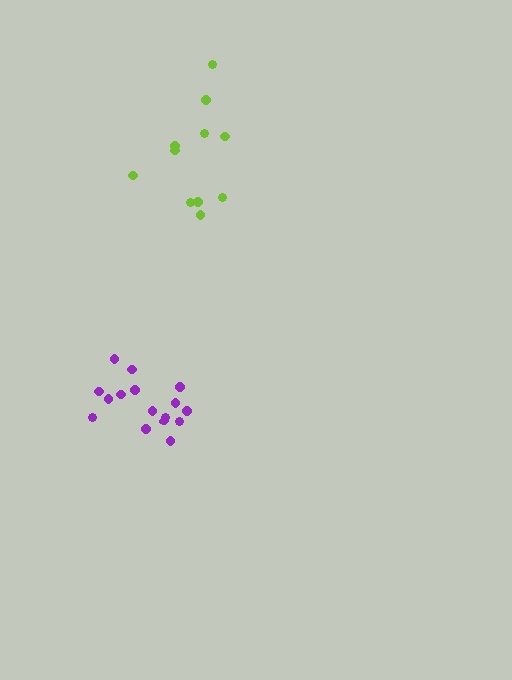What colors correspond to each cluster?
The clusters are colored: lime, purple.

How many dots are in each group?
Group 1: 11 dots, Group 2: 16 dots (27 total).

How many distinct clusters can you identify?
There are 2 distinct clusters.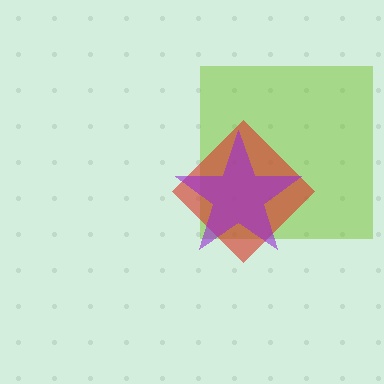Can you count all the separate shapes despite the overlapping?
Yes, there are 3 separate shapes.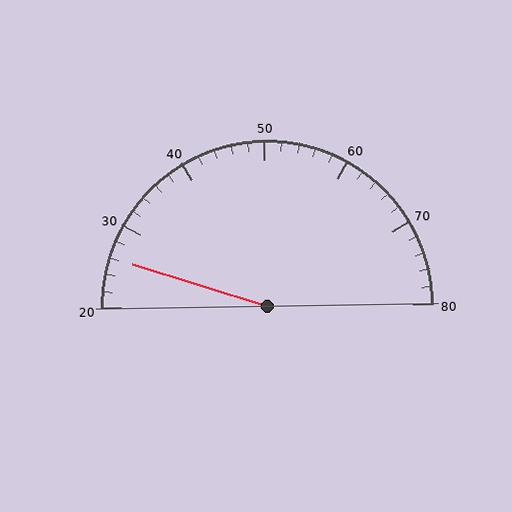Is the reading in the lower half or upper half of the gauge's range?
The reading is in the lower half of the range (20 to 80).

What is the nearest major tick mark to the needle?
The nearest major tick mark is 30.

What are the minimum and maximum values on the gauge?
The gauge ranges from 20 to 80.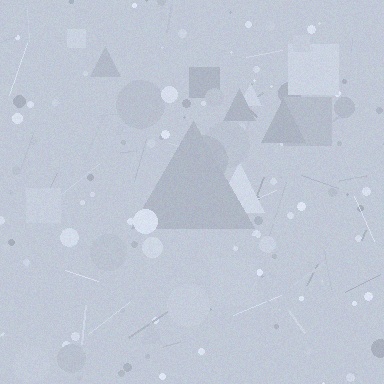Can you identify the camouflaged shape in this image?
The camouflaged shape is a triangle.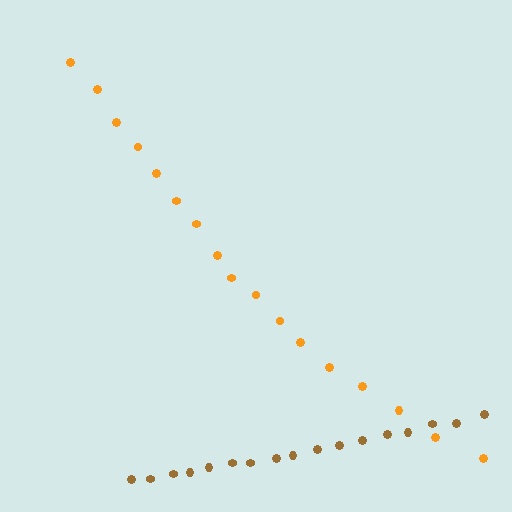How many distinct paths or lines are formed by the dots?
There are 2 distinct paths.